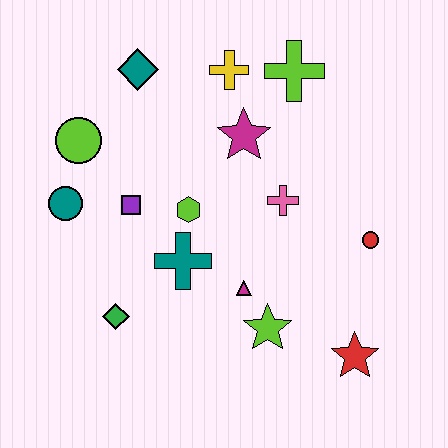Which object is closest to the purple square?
The lime hexagon is closest to the purple square.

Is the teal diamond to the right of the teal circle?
Yes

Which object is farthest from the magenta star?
The red star is farthest from the magenta star.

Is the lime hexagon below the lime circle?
Yes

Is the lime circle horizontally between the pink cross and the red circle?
No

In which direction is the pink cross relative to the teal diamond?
The pink cross is to the right of the teal diamond.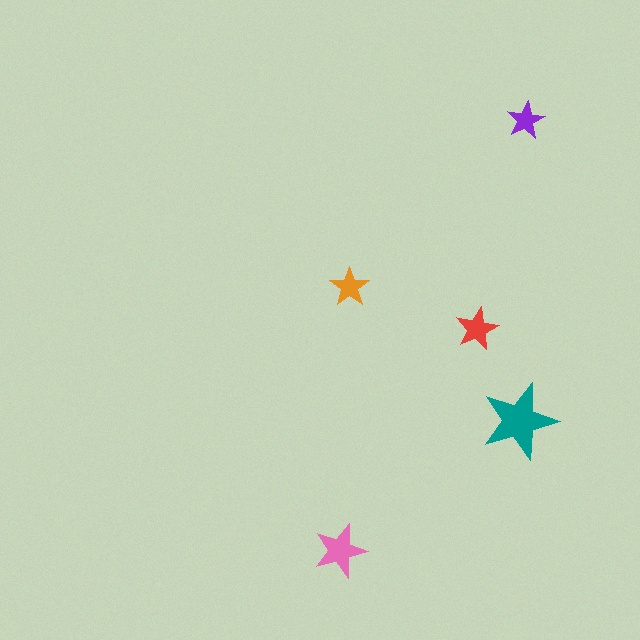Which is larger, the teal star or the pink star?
The teal one.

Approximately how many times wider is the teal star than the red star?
About 2 times wider.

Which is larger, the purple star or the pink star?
The pink one.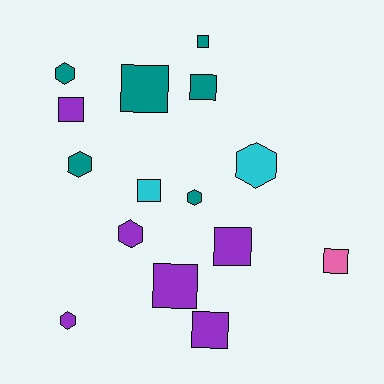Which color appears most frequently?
Teal, with 6 objects.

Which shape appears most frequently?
Square, with 9 objects.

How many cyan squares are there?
There is 1 cyan square.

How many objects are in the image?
There are 15 objects.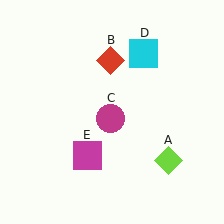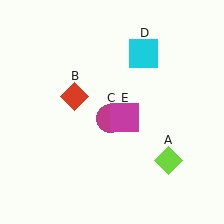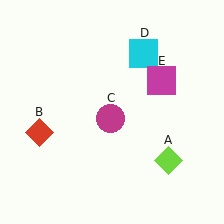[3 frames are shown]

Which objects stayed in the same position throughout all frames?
Lime diamond (object A) and magenta circle (object C) and cyan square (object D) remained stationary.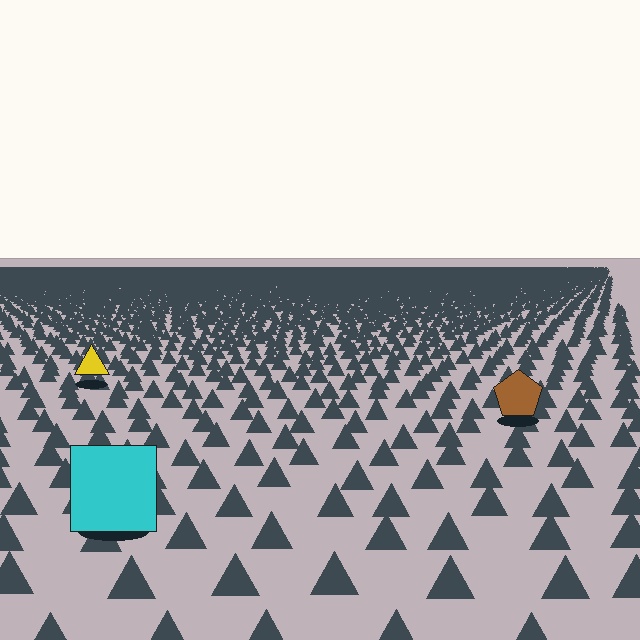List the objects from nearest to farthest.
From nearest to farthest: the cyan square, the brown pentagon, the yellow triangle.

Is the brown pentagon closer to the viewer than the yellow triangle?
Yes. The brown pentagon is closer — you can tell from the texture gradient: the ground texture is coarser near it.